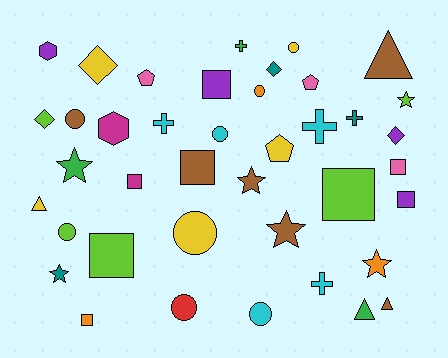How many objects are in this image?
There are 40 objects.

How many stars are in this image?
There are 6 stars.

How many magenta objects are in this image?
There are 2 magenta objects.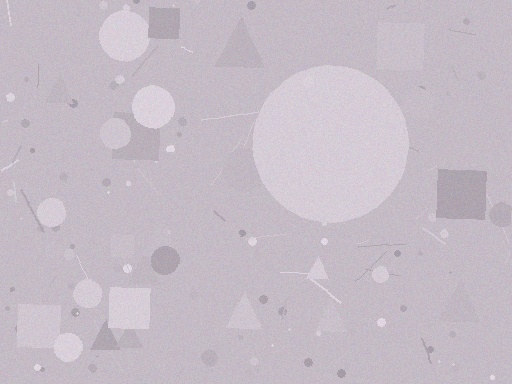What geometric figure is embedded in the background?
A circle is embedded in the background.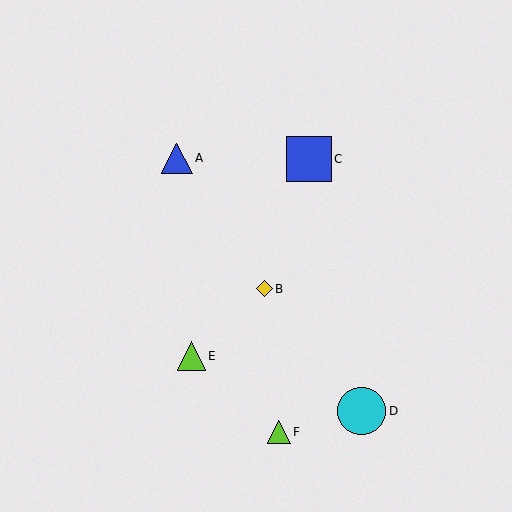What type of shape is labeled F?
Shape F is a lime triangle.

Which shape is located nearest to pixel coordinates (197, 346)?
The lime triangle (labeled E) at (191, 356) is nearest to that location.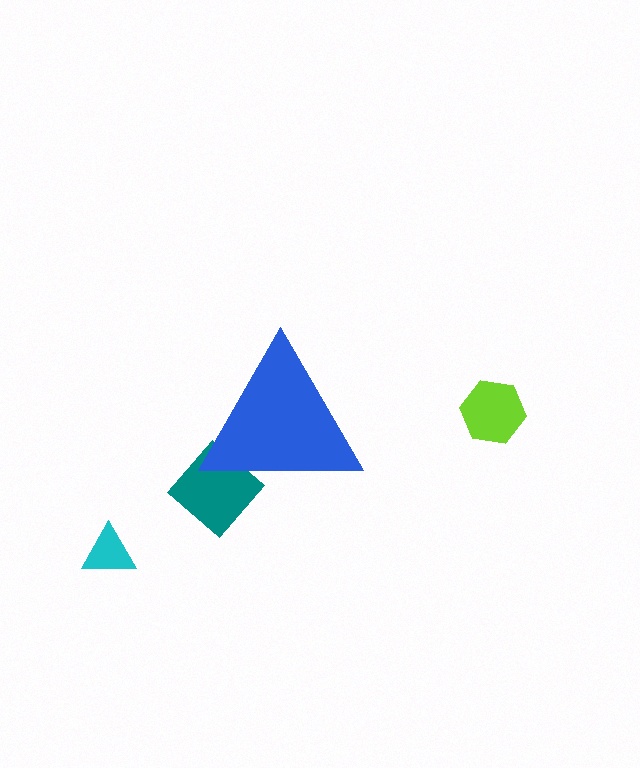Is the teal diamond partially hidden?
Yes, the teal diamond is partially hidden behind the blue triangle.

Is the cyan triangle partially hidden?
No, the cyan triangle is fully visible.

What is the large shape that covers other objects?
A blue triangle.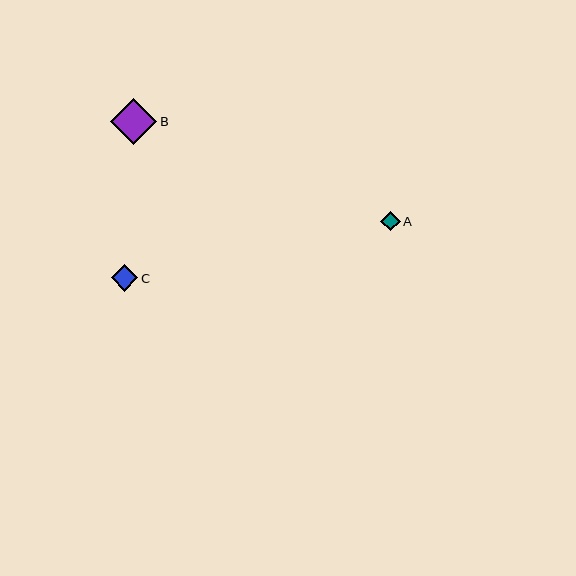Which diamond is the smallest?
Diamond A is the smallest with a size of approximately 20 pixels.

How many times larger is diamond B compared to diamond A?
Diamond B is approximately 2.3 times the size of diamond A.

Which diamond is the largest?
Diamond B is the largest with a size of approximately 46 pixels.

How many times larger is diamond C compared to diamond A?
Diamond C is approximately 1.4 times the size of diamond A.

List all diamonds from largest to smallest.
From largest to smallest: B, C, A.